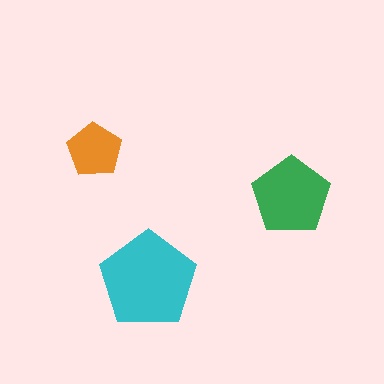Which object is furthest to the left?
The orange pentagon is leftmost.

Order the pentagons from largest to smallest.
the cyan one, the green one, the orange one.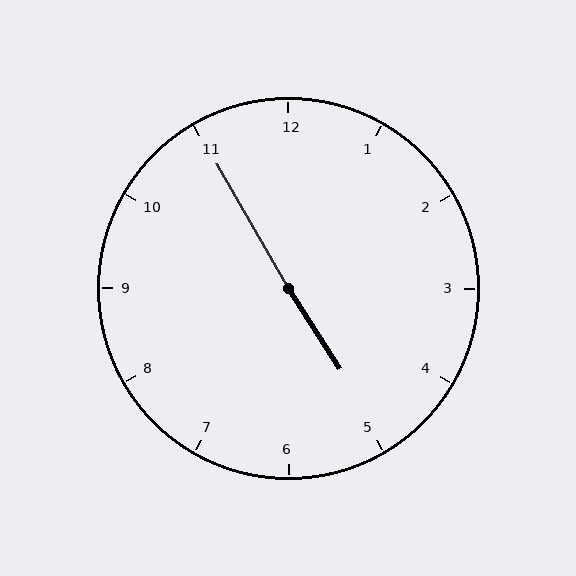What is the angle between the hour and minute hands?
Approximately 178 degrees.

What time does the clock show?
4:55.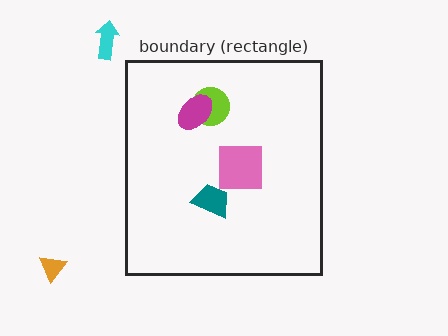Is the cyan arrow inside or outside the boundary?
Outside.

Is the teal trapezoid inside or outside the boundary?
Inside.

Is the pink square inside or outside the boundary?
Inside.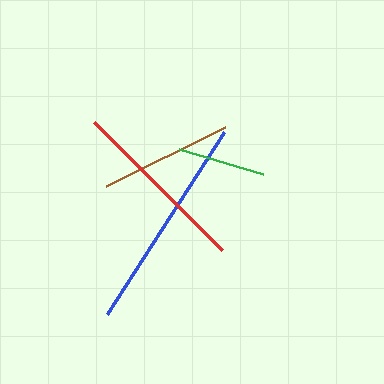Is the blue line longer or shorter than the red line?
The blue line is longer than the red line.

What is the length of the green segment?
The green segment is approximately 87 pixels long.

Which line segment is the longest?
The blue line is the longest at approximately 216 pixels.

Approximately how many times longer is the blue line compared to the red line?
The blue line is approximately 1.2 times the length of the red line.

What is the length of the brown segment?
The brown segment is approximately 133 pixels long.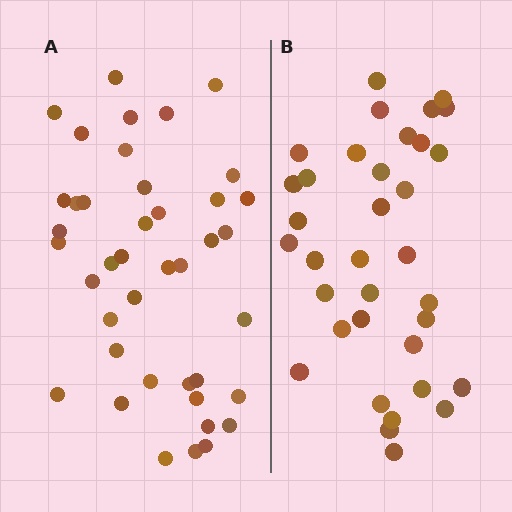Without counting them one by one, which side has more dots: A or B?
Region A (the left region) has more dots.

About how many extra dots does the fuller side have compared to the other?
Region A has about 6 more dots than region B.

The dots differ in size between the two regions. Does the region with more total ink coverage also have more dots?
No. Region B has more total ink coverage because its dots are larger, but region A actually contains more individual dots. Total area can be misleading — the number of items is what matters here.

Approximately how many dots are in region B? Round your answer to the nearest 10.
About 40 dots. (The exact count is 35, which rounds to 40.)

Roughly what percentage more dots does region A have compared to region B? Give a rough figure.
About 15% more.